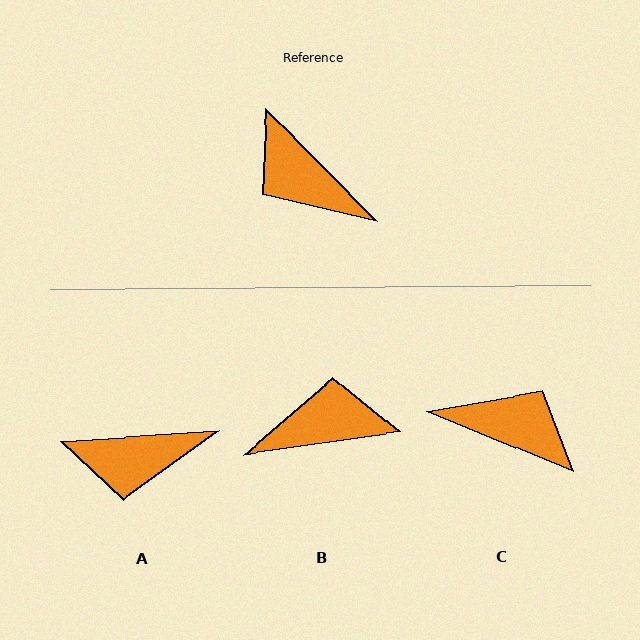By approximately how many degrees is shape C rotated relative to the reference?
Approximately 157 degrees clockwise.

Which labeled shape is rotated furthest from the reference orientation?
C, about 157 degrees away.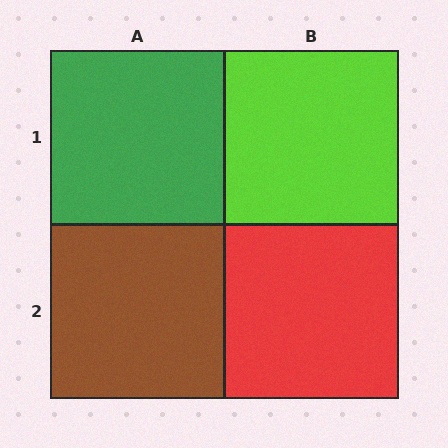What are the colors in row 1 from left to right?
Green, lime.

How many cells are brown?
1 cell is brown.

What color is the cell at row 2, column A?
Brown.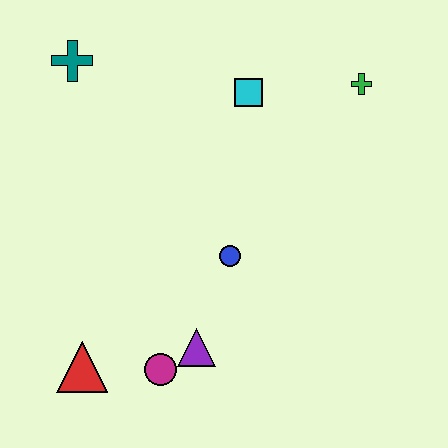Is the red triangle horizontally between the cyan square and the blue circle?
No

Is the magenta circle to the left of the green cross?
Yes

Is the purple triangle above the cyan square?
No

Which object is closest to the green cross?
The cyan square is closest to the green cross.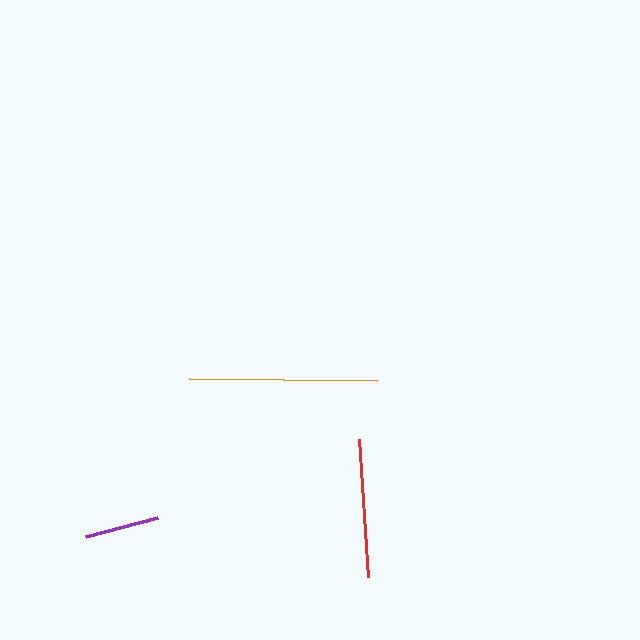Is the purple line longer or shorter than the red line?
The red line is longer than the purple line.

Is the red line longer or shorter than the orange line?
The orange line is longer than the red line.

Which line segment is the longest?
The orange line is the longest at approximately 189 pixels.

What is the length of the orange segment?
The orange segment is approximately 189 pixels long.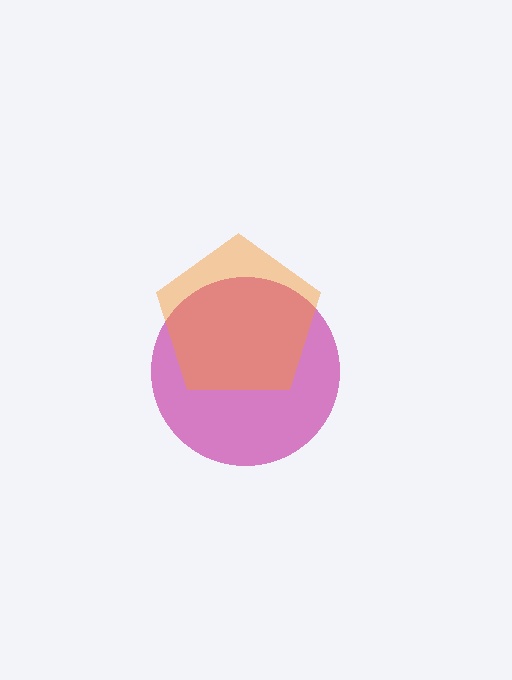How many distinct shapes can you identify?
There are 2 distinct shapes: a magenta circle, an orange pentagon.